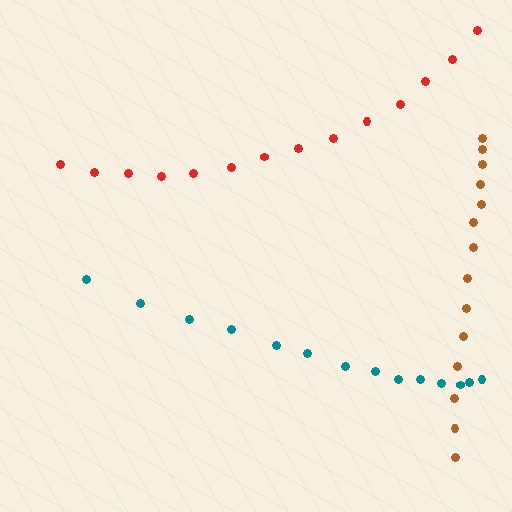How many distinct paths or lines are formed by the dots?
There are 3 distinct paths.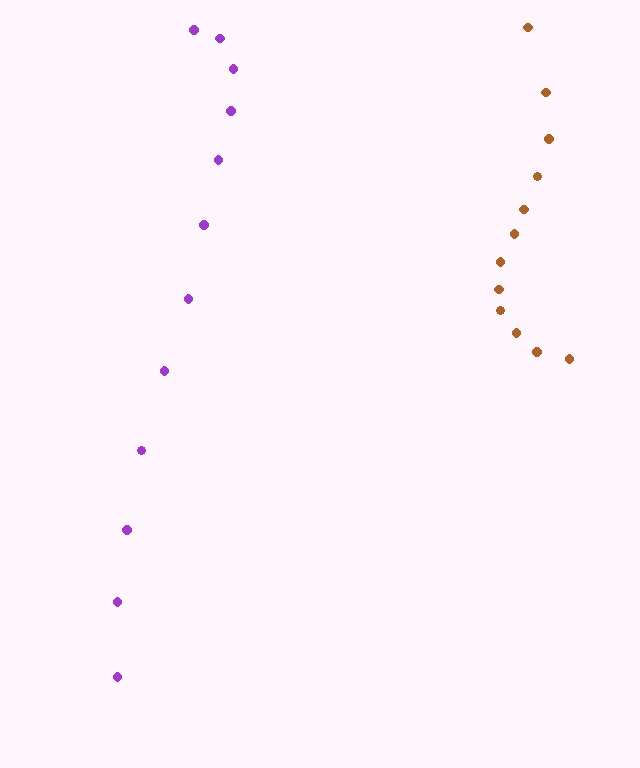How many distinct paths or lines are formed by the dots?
There are 2 distinct paths.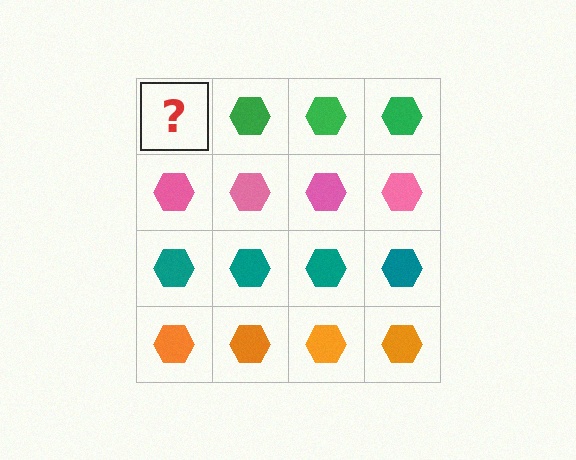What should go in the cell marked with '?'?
The missing cell should contain a green hexagon.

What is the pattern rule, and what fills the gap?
The rule is that each row has a consistent color. The gap should be filled with a green hexagon.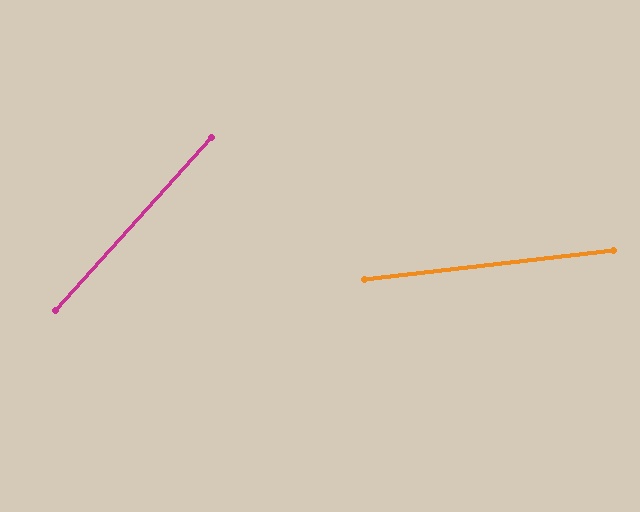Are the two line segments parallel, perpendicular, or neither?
Neither parallel nor perpendicular — they differ by about 41°.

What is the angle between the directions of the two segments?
Approximately 41 degrees.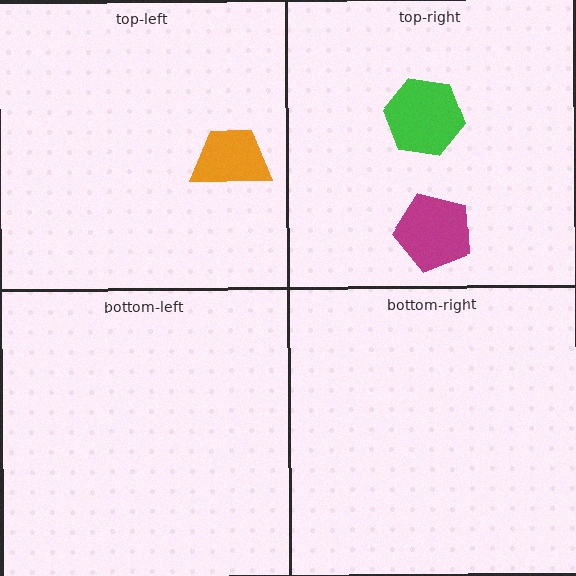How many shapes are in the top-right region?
2.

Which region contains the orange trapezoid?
The top-left region.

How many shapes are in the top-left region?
1.